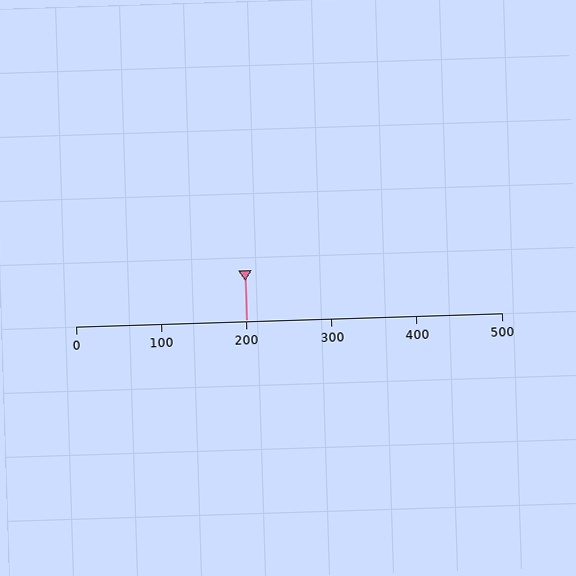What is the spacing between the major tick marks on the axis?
The major ticks are spaced 100 apart.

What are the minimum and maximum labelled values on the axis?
The axis runs from 0 to 500.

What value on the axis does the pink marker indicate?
The marker indicates approximately 200.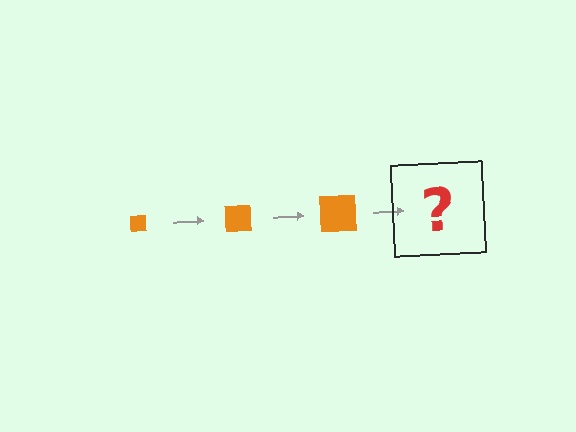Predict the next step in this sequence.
The next step is an orange square, larger than the previous one.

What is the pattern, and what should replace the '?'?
The pattern is that the square gets progressively larger each step. The '?' should be an orange square, larger than the previous one.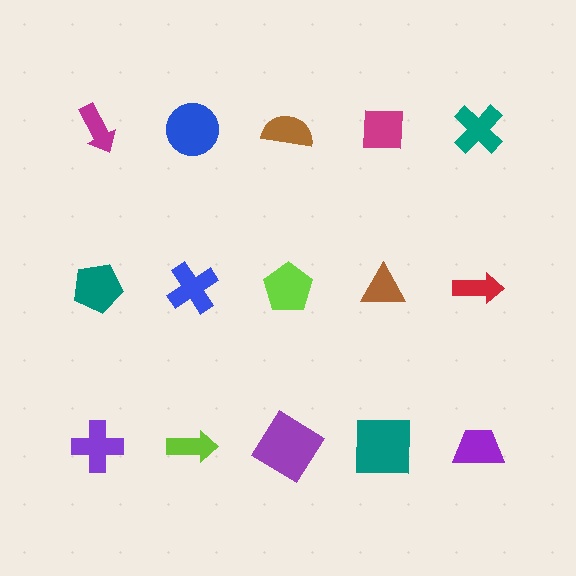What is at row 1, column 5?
A teal cross.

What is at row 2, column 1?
A teal pentagon.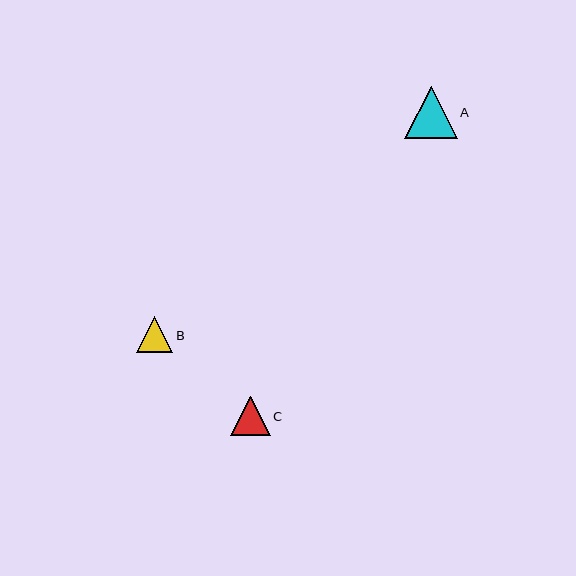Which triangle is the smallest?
Triangle B is the smallest with a size of approximately 36 pixels.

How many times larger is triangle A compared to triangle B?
Triangle A is approximately 1.4 times the size of triangle B.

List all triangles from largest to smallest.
From largest to smallest: A, C, B.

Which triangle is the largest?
Triangle A is the largest with a size of approximately 52 pixels.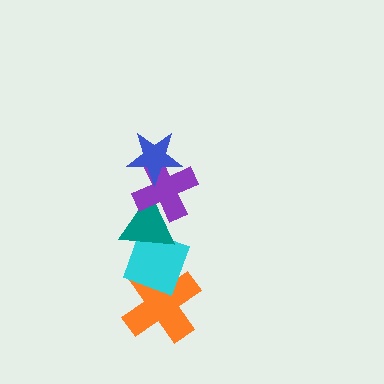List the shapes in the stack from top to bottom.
From top to bottom: the blue star, the purple cross, the teal triangle, the cyan diamond, the orange cross.